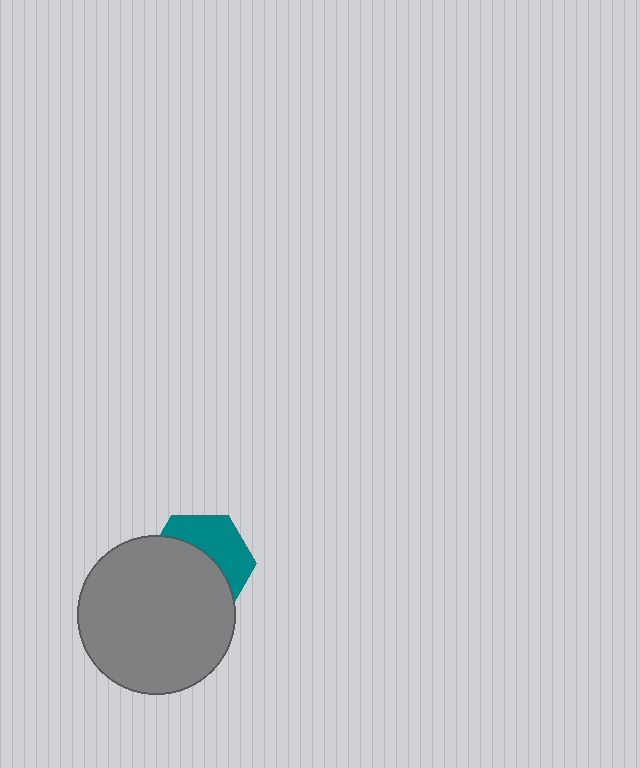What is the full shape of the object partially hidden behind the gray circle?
The partially hidden object is a teal hexagon.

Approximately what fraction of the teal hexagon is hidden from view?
Roughly 59% of the teal hexagon is hidden behind the gray circle.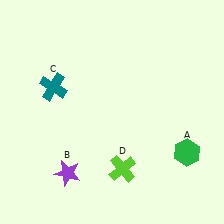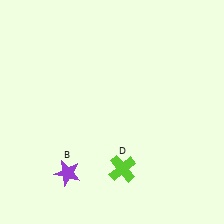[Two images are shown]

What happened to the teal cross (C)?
The teal cross (C) was removed in Image 2. It was in the top-left area of Image 1.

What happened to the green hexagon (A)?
The green hexagon (A) was removed in Image 2. It was in the bottom-right area of Image 1.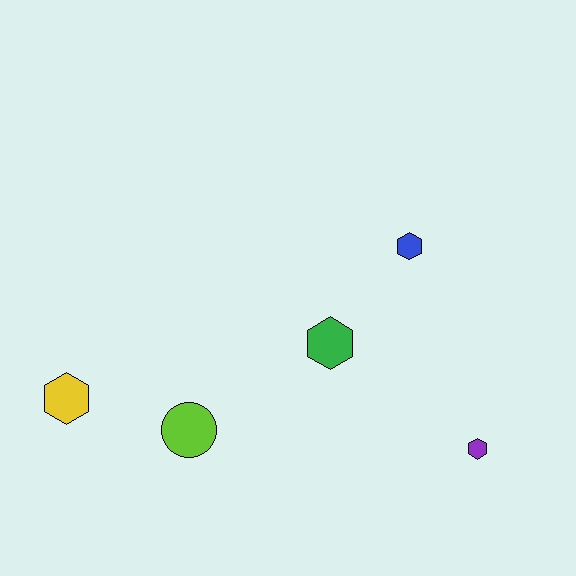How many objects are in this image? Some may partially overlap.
There are 5 objects.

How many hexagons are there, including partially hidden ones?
There are 4 hexagons.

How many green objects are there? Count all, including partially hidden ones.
There is 1 green object.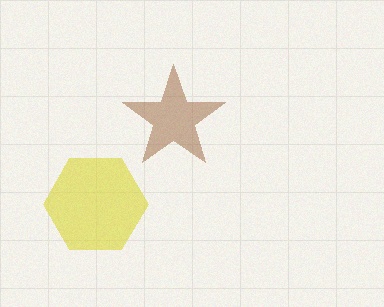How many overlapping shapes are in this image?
There are 2 overlapping shapes in the image.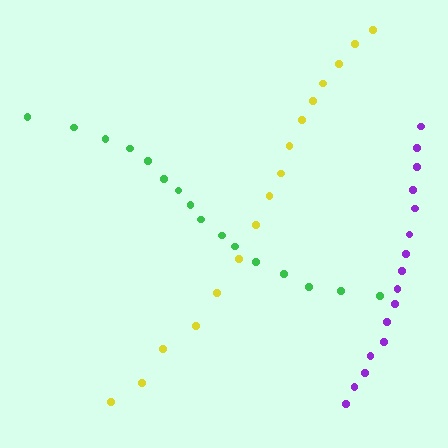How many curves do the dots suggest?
There are 3 distinct paths.